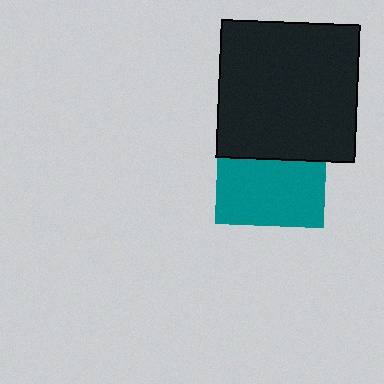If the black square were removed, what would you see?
You would see the complete teal square.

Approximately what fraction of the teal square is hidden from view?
Roughly 40% of the teal square is hidden behind the black square.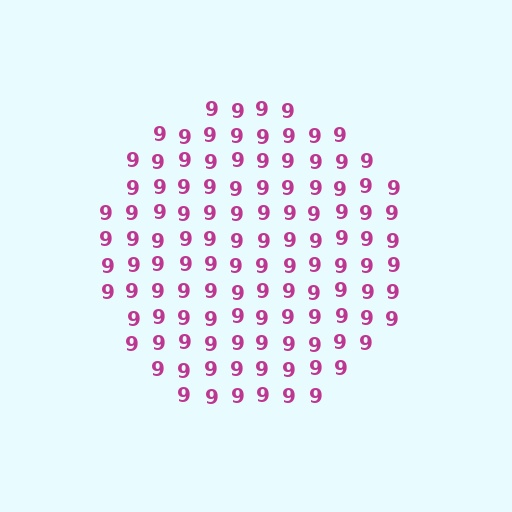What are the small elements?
The small elements are digit 9's.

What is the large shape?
The large shape is a circle.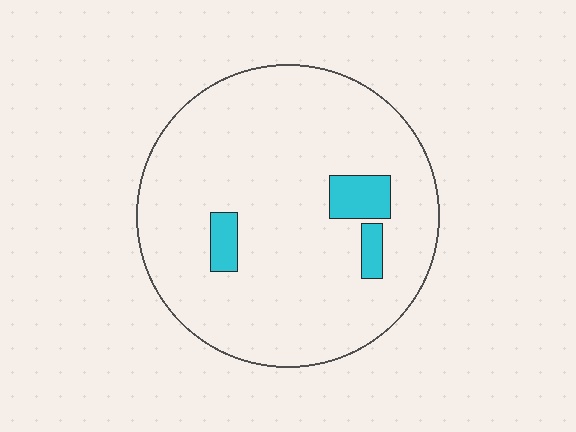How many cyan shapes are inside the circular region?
3.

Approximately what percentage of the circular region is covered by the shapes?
Approximately 10%.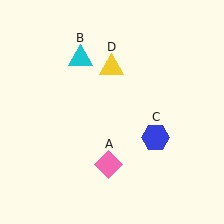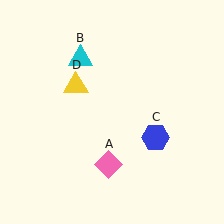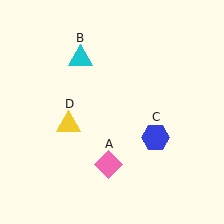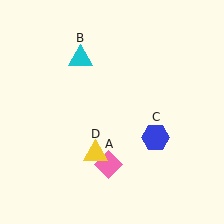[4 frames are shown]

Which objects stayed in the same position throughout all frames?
Pink diamond (object A) and cyan triangle (object B) and blue hexagon (object C) remained stationary.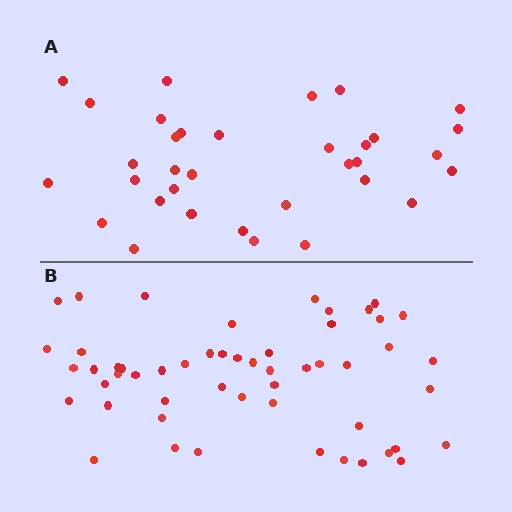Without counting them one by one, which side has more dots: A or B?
Region B (the bottom region) has more dots.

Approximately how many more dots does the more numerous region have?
Region B has approximately 20 more dots than region A.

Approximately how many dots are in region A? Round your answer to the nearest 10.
About 30 dots. (The exact count is 34, which rounds to 30.)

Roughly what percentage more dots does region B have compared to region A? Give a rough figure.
About 55% more.